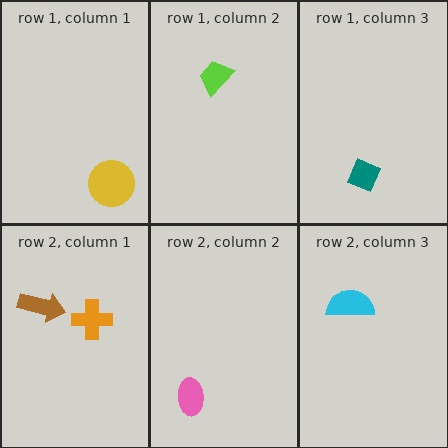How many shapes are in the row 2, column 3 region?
1.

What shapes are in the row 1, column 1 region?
The yellow circle.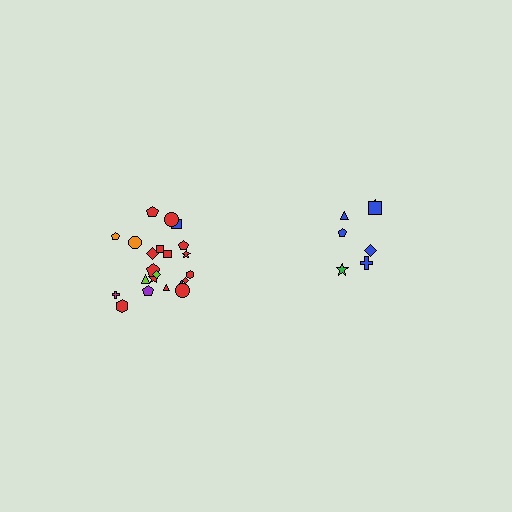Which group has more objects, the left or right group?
The left group.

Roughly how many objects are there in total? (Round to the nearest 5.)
Roughly 30 objects in total.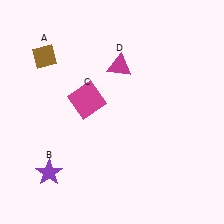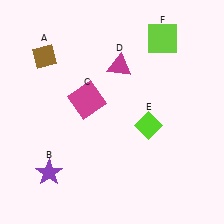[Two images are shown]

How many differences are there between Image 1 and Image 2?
There are 2 differences between the two images.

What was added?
A lime diamond (E), a lime square (F) were added in Image 2.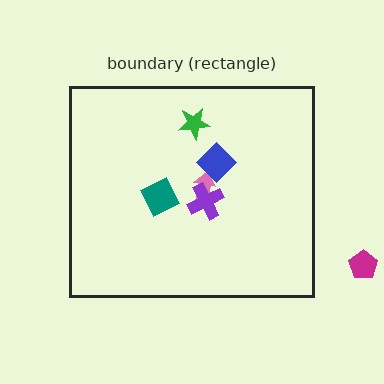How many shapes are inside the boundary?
5 inside, 1 outside.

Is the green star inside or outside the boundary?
Inside.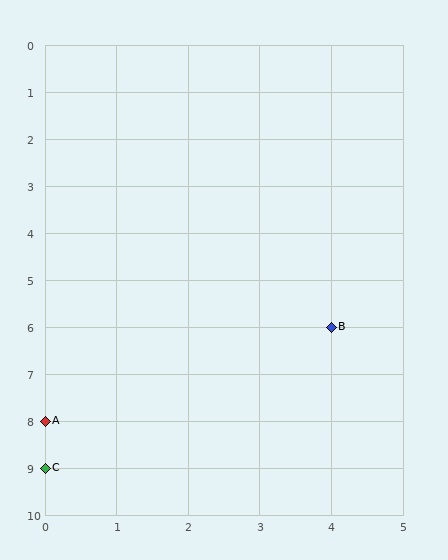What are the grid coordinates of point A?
Point A is at grid coordinates (0, 8).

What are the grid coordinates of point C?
Point C is at grid coordinates (0, 9).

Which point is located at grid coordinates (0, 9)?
Point C is at (0, 9).